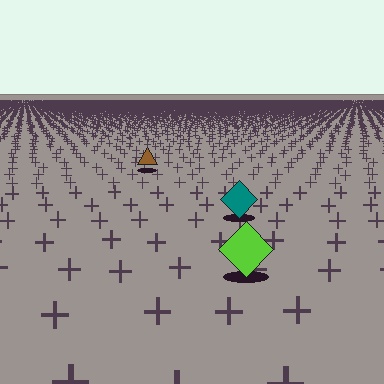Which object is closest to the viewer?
The lime diamond is closest. The texture marks near it are larger and more spread out.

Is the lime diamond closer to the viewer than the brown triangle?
Yes. The lime diamond is closer — you can tell from the texture gradient: the ground texture is coarser near it.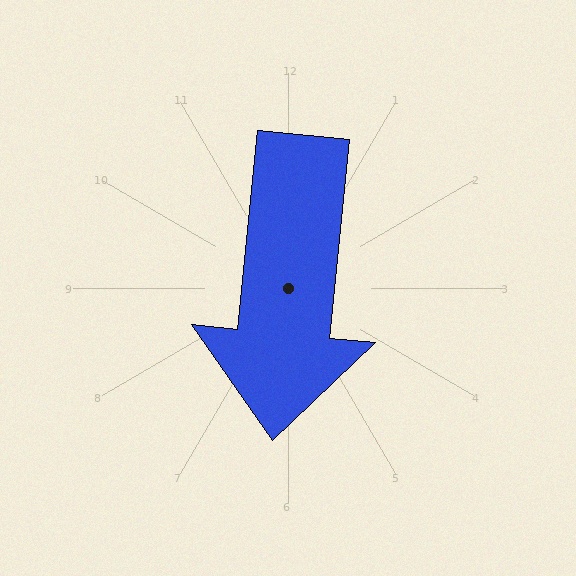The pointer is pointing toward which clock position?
Roughly 6 o'clock.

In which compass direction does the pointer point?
South.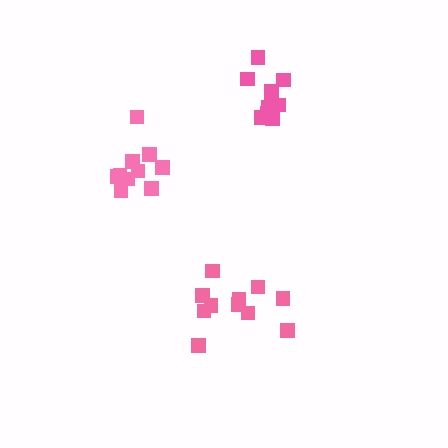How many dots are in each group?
Group 1: 11 dots, Group 2: 10 dots, Group 3: 12 dots (33 total).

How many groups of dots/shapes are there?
There are 3 groups.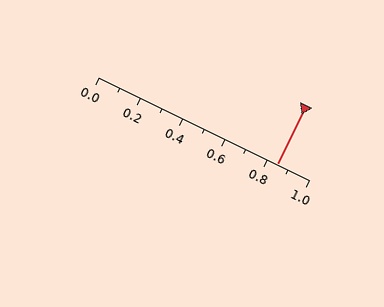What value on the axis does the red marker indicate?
The marker indicates approximately 0.85.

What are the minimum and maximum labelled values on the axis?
The axis runs from 0.0 to 1.0.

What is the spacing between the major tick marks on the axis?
The major ticks are spaced 0.2 apart.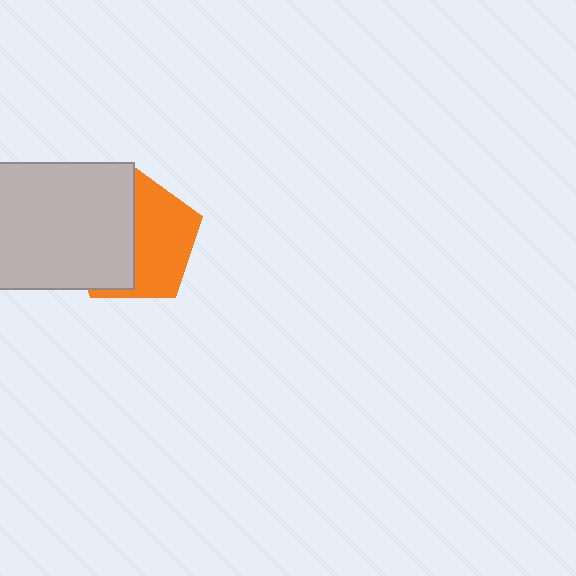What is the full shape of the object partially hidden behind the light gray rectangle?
The partially hidden object is an orange pentagon.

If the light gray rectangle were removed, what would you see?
You would see the complete orange pentagon.